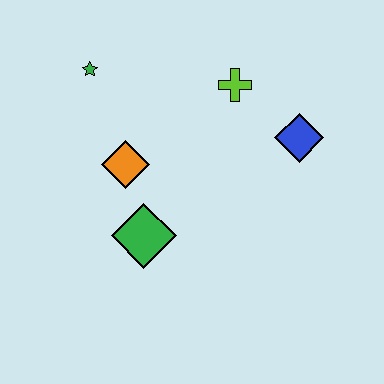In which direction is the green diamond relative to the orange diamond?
The green diamond is below the orange diamond.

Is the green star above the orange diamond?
Yes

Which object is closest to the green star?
The orange diamond is closest to the green star.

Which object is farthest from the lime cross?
The green diamond is farthest from the lime cross.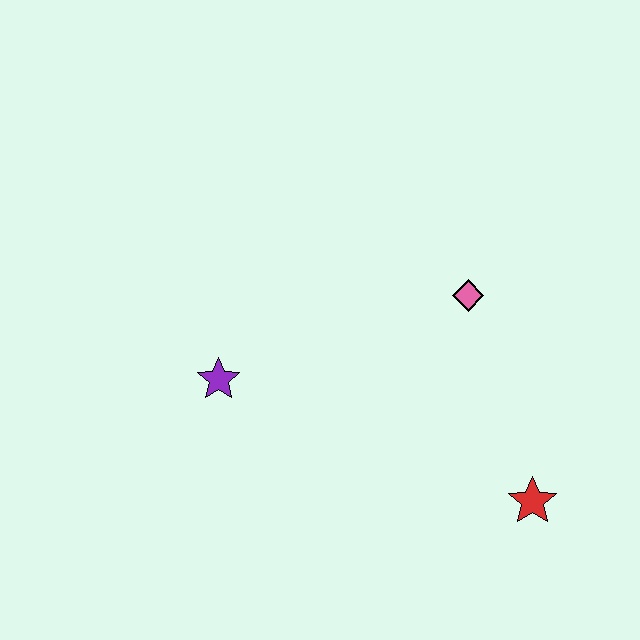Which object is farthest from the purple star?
The red star is farthest from the purple star.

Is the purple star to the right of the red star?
No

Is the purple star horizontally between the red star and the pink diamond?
No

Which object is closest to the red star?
The pink diamond is closest to the red star.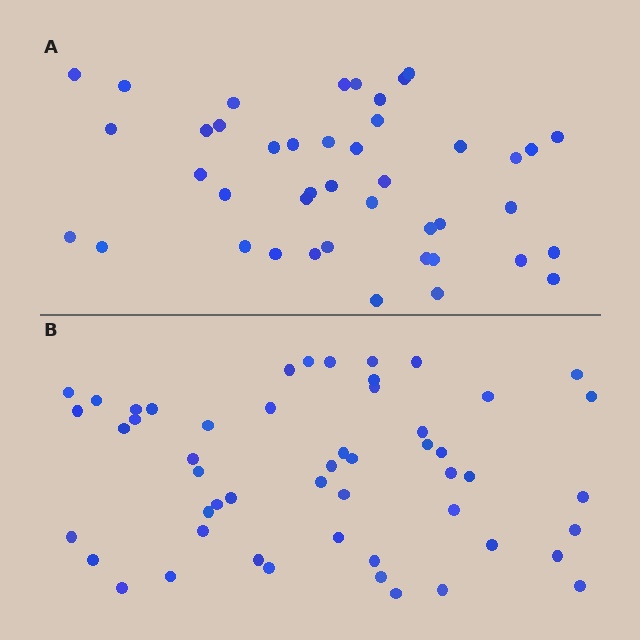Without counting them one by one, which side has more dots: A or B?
Region B (the bottom region) has more dots.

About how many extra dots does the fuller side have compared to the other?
Region B has roughly 8 or so more dots than region A.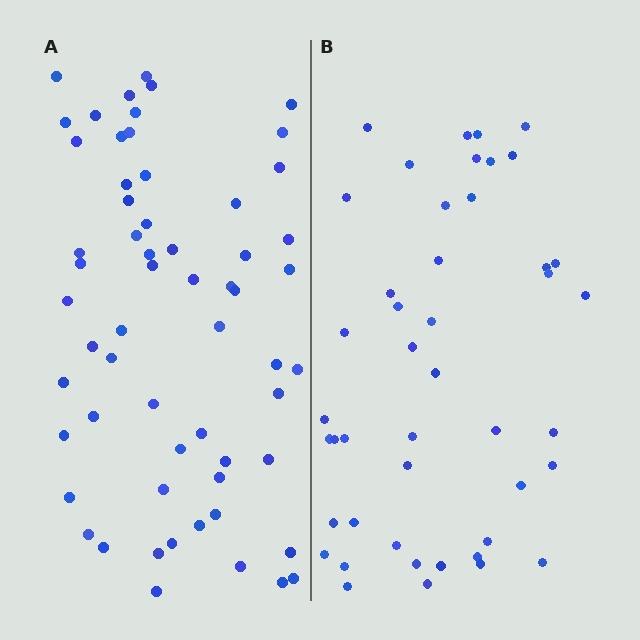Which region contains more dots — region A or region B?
Region A (the left region) has more dots.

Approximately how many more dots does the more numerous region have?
Region A has approximately 15 more dots than region B.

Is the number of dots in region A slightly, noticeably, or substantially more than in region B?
Region A has noticeably more, but not dramatically so. The ratio is roughly 1.3 to 1.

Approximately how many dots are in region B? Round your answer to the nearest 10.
About 40 dots. (The exact count is 45, which rounds to 40.)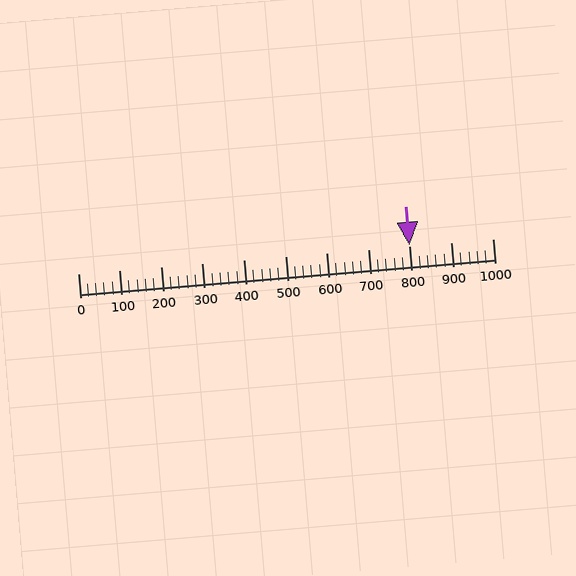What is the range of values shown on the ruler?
The ruler shows values from 0 to 1000.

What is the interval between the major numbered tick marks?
The major tick marks are spaced 100 units apart.